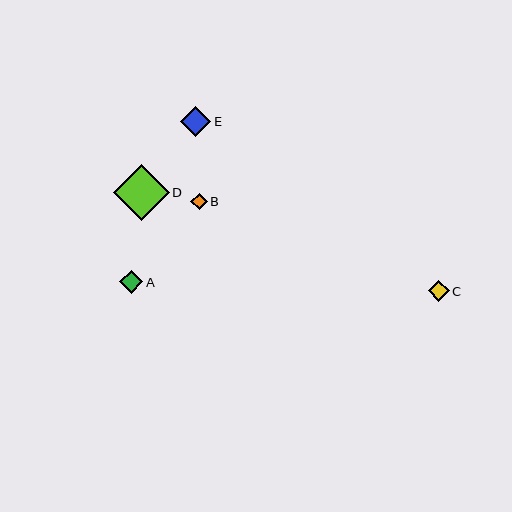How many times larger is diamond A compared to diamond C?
Diamond A is approximately 1.1 times the size of diamond C.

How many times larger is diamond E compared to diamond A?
Diamond E is approximately 1.3 times the size of diamond A.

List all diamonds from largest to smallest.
From largest to smallest: D, E, A, C, B.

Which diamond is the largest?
Diamond D is the largest with a size of approximately 56 pixels.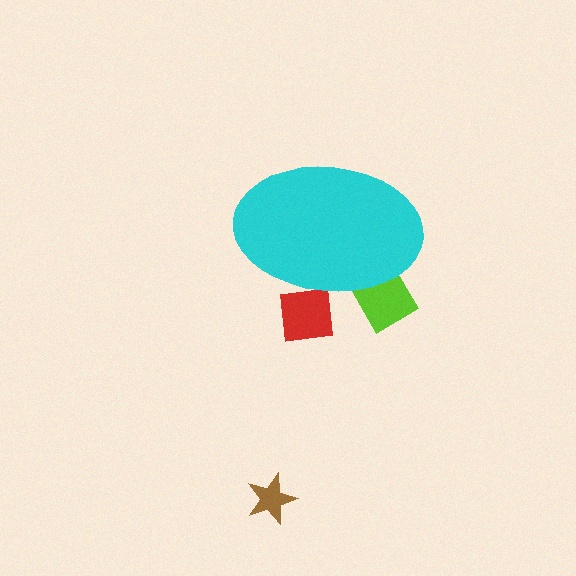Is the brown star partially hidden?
No, the brown star is fully visible.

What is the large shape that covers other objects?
A cyan ellipse.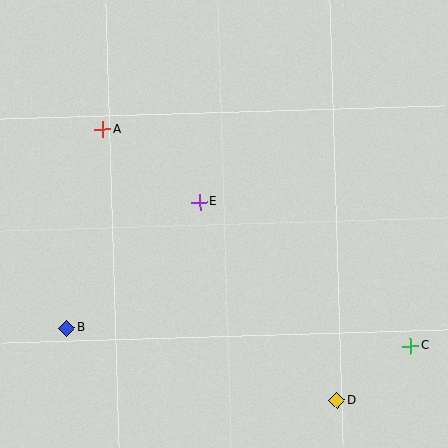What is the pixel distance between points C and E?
The distance between C and E is 255 pixels.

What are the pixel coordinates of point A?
Point A is at (103, 129).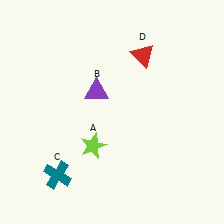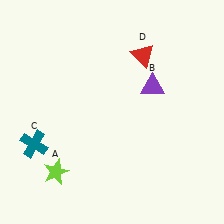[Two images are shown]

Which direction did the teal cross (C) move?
The teal cross (C) moved up.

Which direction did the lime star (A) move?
The lime star (A) moved left.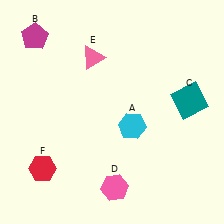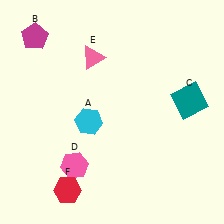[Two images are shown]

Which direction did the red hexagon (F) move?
The red hexagon (F) moved right.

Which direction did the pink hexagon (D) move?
The pink hexagon (D) moved left.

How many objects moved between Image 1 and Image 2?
3 objects moved between the two images.